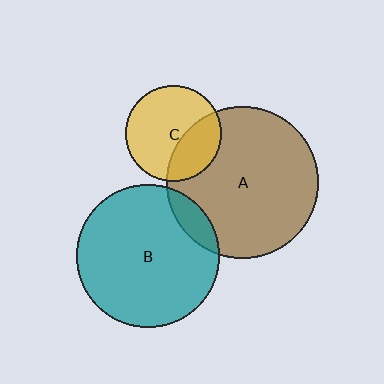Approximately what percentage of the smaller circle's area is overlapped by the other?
Approximately 35%.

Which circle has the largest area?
Circle A (brown).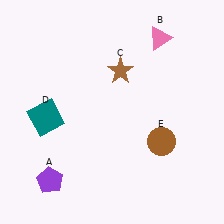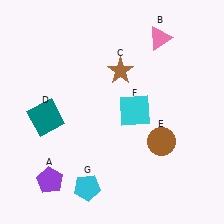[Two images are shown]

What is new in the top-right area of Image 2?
A cyan square (F) was added in the top-right area of Image 2.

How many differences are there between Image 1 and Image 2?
There are 2 differences between the two images.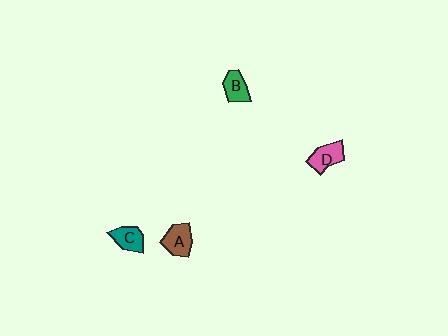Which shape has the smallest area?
Shape B (green).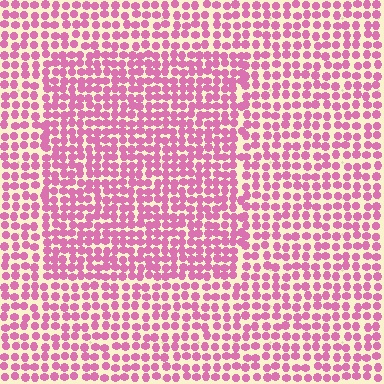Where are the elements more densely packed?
The elements are more densely packed inside the rectangle boundary.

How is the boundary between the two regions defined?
The boundary is defined by a change in element density (approximately 1.4x ratio). All elements are the same color, size, and shape.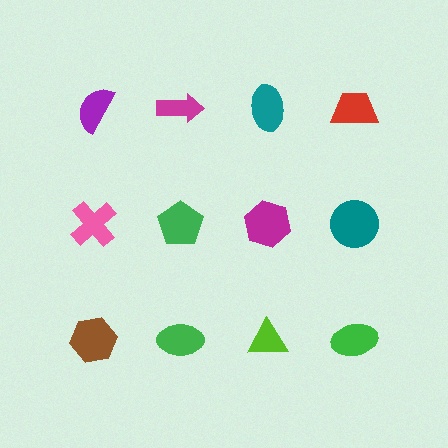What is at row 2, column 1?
A pink cross.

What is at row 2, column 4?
A teal circle.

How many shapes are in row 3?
4 shapes.